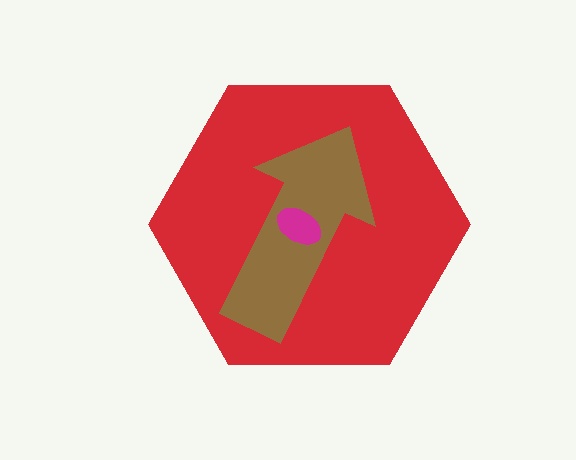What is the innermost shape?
The magenta ellipse.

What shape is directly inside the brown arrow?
The magenta ellipse.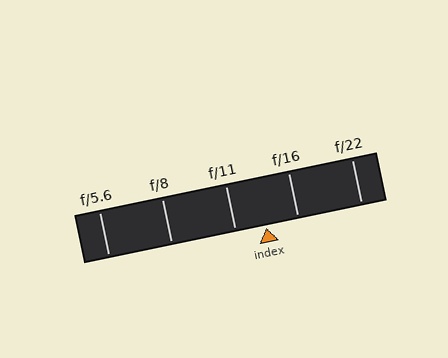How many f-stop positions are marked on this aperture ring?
There are 5 f-stop positions marked.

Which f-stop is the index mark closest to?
The index mark is closest to f/11.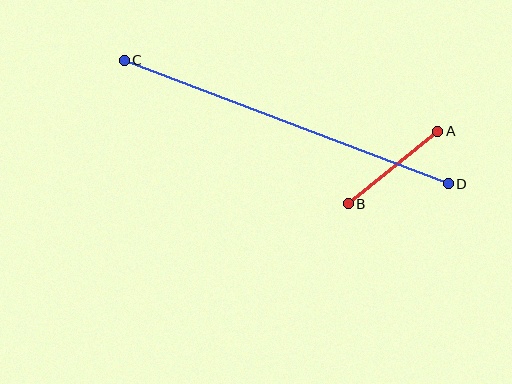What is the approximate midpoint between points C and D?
The midpoint is at approximately (286, 122) pixels.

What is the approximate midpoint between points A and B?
The midpoint is at approximately (393, 168) pixels.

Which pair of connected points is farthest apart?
Points C and D are farthest apart.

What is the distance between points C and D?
The distance is approximately 347 pixels.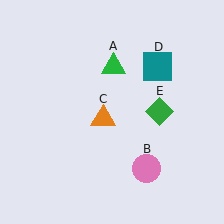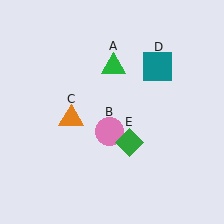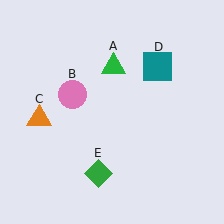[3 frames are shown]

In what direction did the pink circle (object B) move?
The pink circle (object B) moved up and to the left.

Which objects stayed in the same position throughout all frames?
Green triangle (object A) and teal square (object D) remained stationary.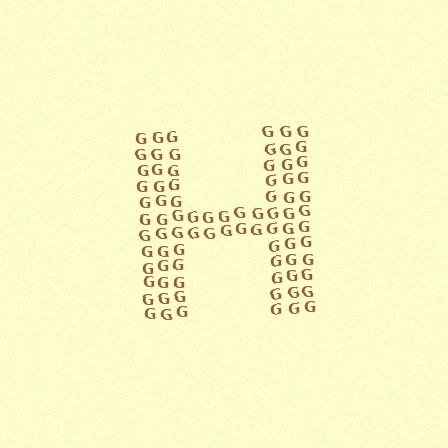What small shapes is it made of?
It is made of small letter G's.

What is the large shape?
The large shape is the letter H.